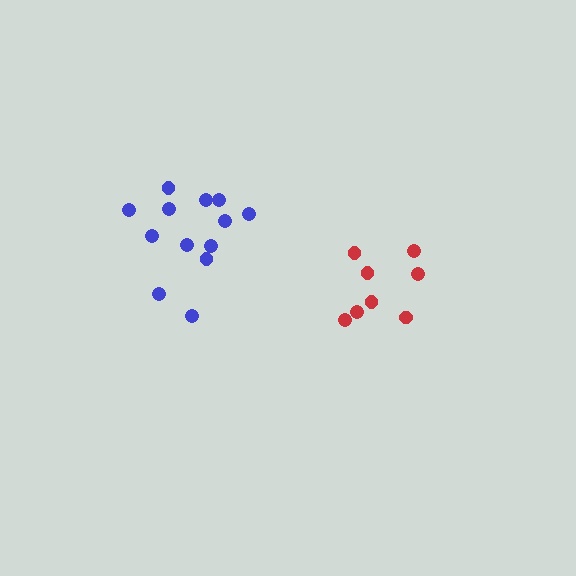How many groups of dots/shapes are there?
There are 2 groups.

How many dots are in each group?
Group 1: 8 dots, Group 2: 13 dots (21 total).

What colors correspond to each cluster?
The clusters are colored: red, blue.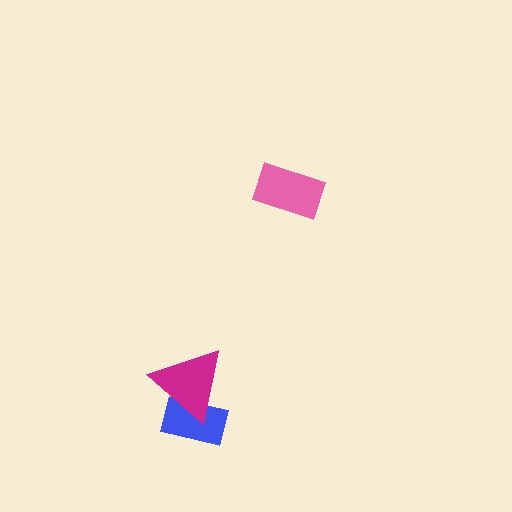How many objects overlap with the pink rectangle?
0 objects overlap with the pink rectangle.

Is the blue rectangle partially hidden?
Yes, it is partially covered by another shape.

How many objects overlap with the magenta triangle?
1 object overlaps with the magenta triangle.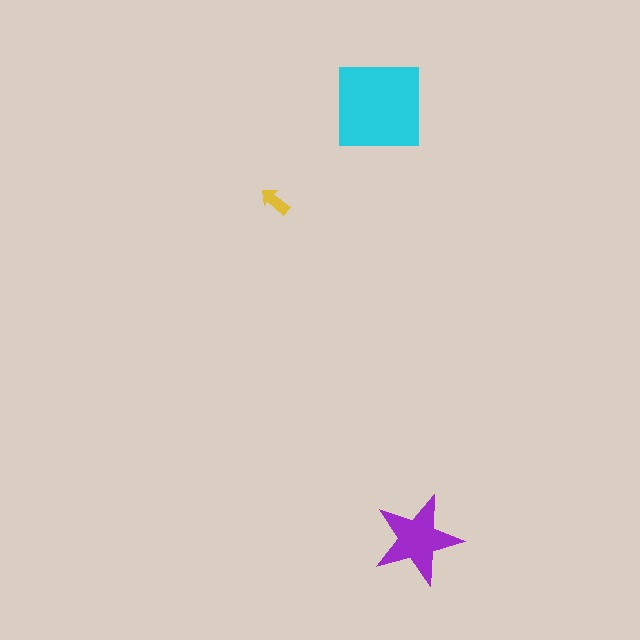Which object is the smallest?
The yellow arrow.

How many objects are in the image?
There are 3 objects in the image.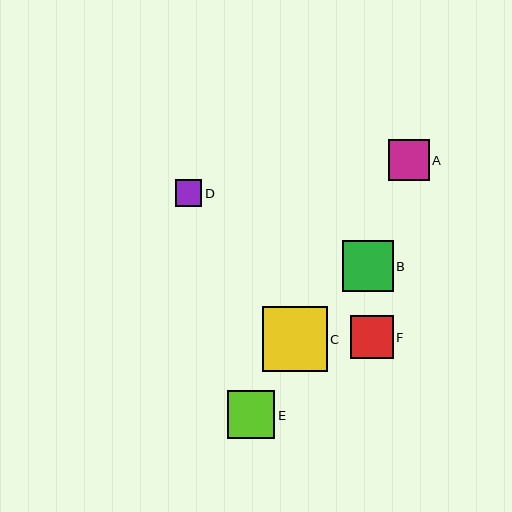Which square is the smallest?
Square D is the smallest with a size of approximately 27 pixels.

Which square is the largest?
Square C is the largest with a size of approximately 65 pixels.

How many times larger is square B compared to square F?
Square B is approximately 1.2 times the size of square F.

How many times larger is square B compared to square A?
Square B is approximately 1.2 times the size of square A.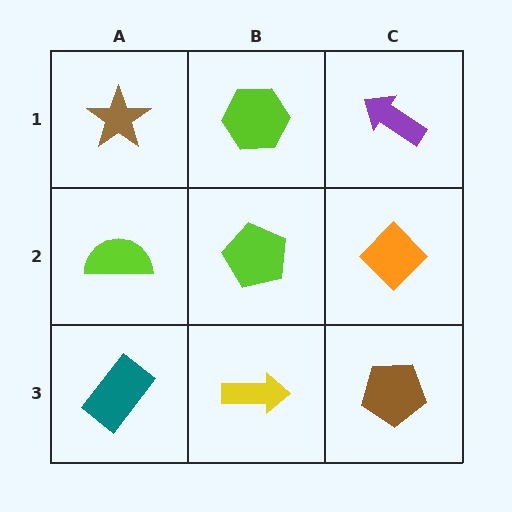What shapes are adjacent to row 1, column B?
A lime pentagon (row 2, column B), a brown star (row 1, column A), a purple arrow (row 1, column C).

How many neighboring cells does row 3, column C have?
2.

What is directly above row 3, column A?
A lime semicircle.